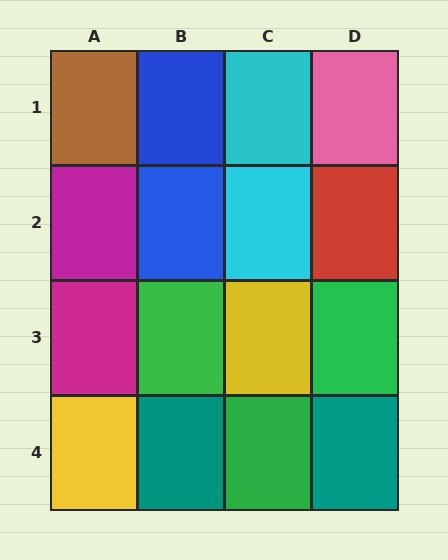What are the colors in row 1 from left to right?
Brown, blue, cyan, pink.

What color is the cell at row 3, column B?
Green.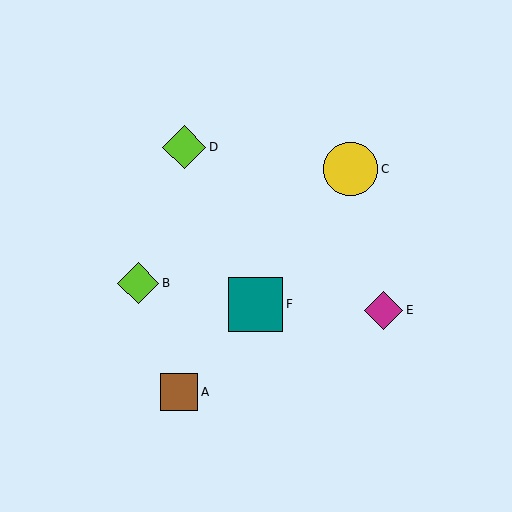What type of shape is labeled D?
Shape D is a lime diamond.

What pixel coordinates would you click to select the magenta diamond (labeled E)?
Click at (384, 310) to select the magenta diamond E.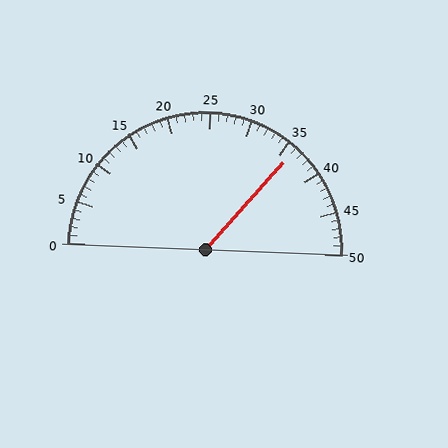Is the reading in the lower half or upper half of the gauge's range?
The reading is in the upper half of the range (0 to 50).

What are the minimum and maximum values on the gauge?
The gauge ranges from 0 to 50.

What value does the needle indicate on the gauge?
The needle indicates approximately 36.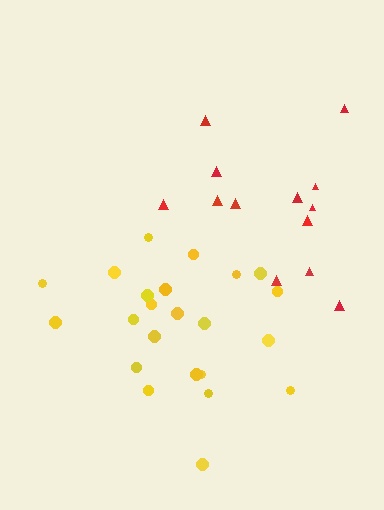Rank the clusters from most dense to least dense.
yellow, red.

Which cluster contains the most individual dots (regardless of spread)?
Yellow (23).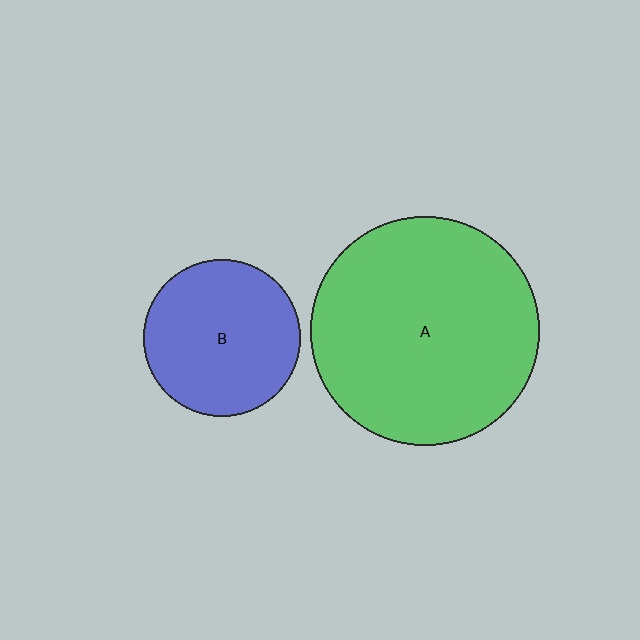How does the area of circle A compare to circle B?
Approximately 2.1 times.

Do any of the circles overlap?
No, none of the circles overlap.